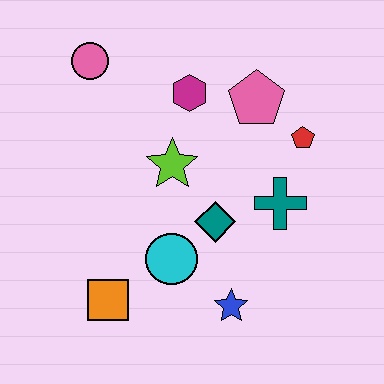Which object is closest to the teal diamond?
The cyan circle is closest to the teal diamond.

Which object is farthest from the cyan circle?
The pink circle is farthest from the cyan circle.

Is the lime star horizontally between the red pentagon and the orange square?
Yes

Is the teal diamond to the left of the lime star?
No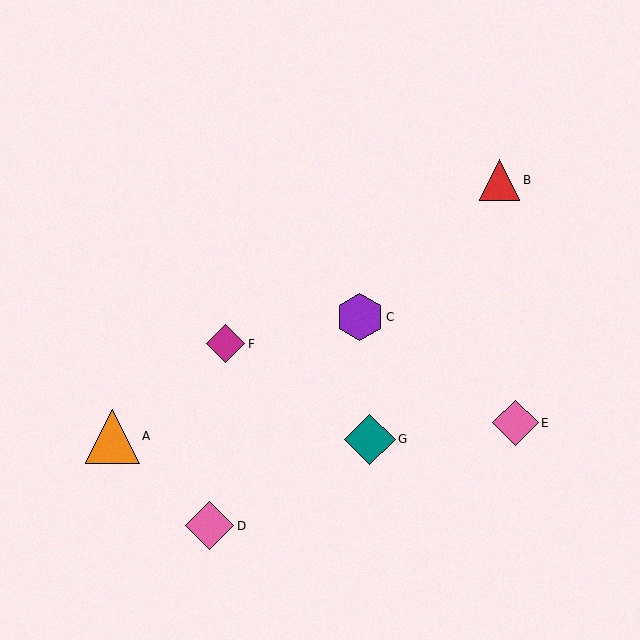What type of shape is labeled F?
Shape F is a magenta diamond.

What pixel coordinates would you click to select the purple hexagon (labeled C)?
Click at (360, 317) to select the purple hexagon C.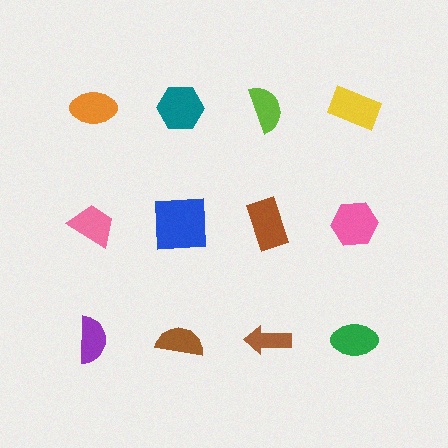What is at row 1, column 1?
An orange ellipse.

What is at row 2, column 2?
A blue square.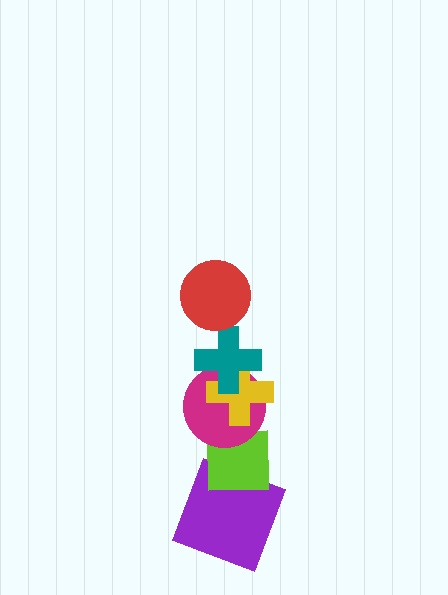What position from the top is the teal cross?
The teal cross is 2nd from the top.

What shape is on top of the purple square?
The lime square is on top of the purple square.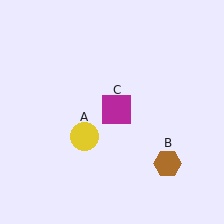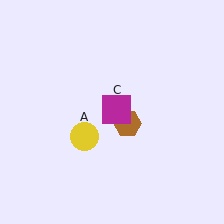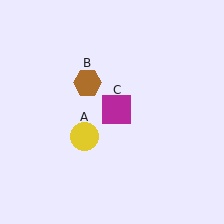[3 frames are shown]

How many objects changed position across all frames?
1 object changed position: brown hexagon (object B).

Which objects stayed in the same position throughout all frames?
Yellow circle (object A) and magenta square (object C) remained stationary.